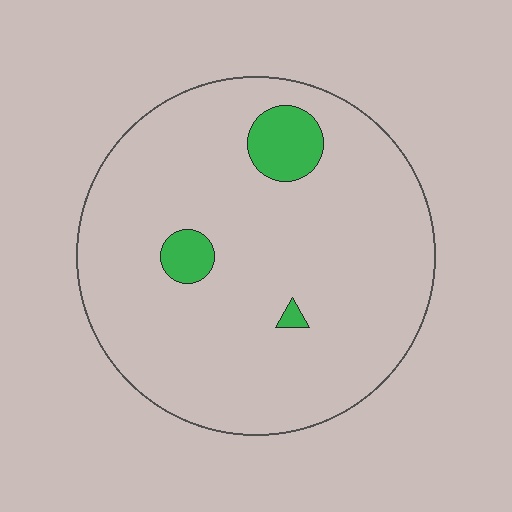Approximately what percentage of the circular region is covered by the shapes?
Approximately 5%.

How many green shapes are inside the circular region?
3.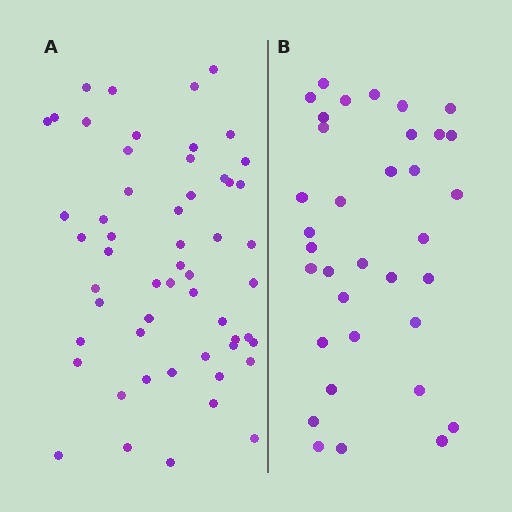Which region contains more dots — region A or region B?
Region A (the left region) has more dots.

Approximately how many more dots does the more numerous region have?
Region A has approximately 20 more dots than region B.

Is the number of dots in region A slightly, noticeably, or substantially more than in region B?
Region A has substantially more. The ratio is roughly 1.6 to 1.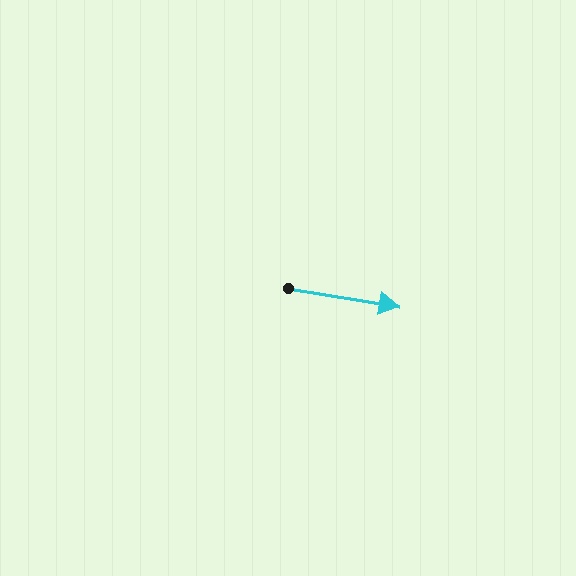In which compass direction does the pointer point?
East.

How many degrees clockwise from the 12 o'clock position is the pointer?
Approximately 99 degrees.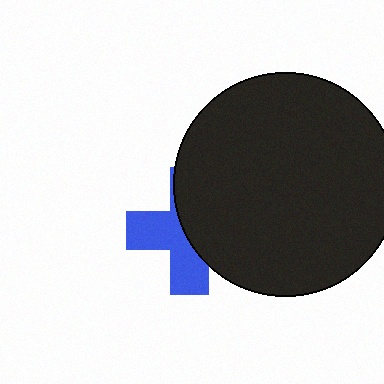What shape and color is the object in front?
The object in front is a black circle.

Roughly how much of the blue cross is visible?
About half of it is visible (roughly 48%).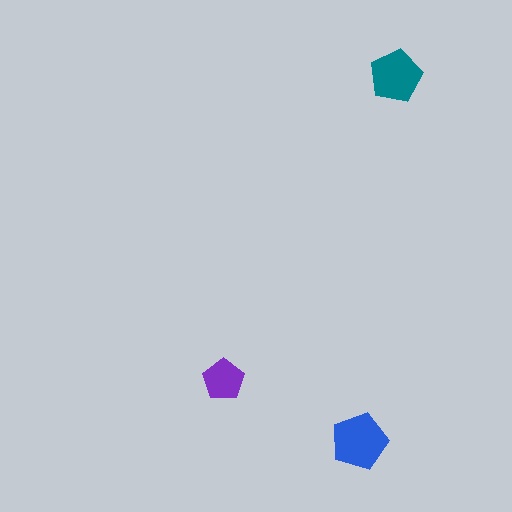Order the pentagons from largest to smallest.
the blue one, the teal one, the purple one.